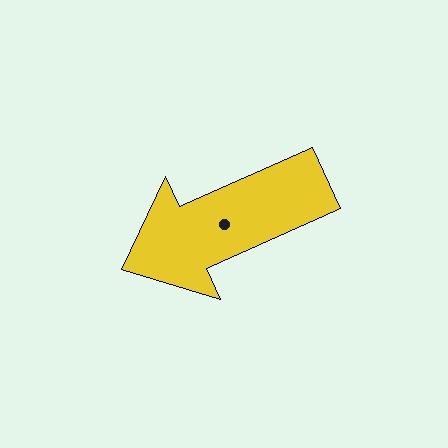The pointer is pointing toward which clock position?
Roughly 8 o'clock.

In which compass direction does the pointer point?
Southwest.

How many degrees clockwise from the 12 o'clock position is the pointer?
Approximately 246 degrees.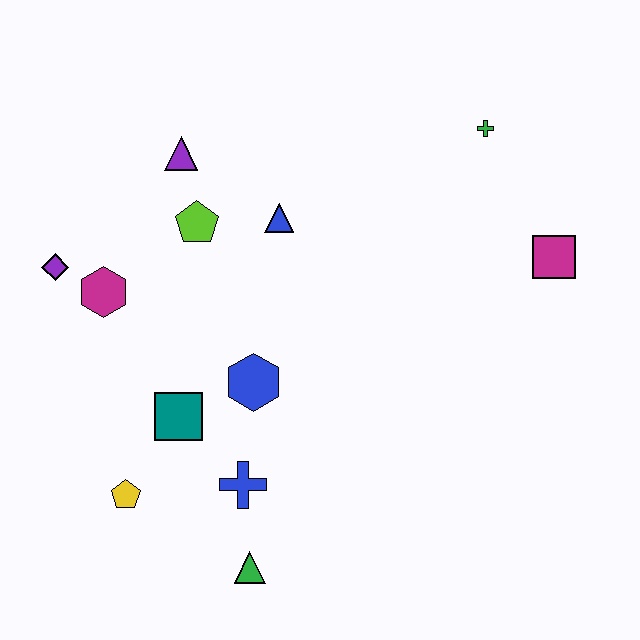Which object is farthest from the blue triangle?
The green triangle is farthest from the blue triangle.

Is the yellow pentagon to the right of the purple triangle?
No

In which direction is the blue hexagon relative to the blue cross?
The blue hexagon is above the blue cross.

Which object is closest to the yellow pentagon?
The teal square is closest to the yellow pentagon.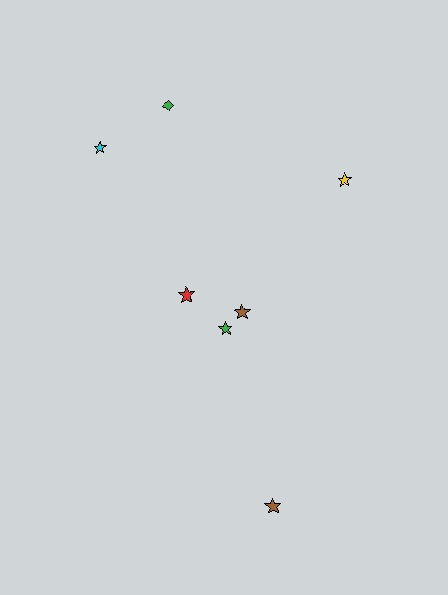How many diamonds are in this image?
There is 1 diamond.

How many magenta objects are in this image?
There are no magenta objects.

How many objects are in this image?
There are 7 objects.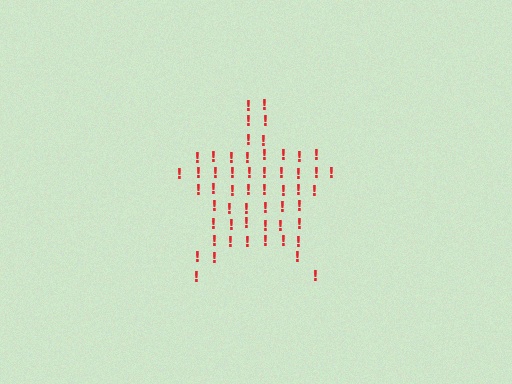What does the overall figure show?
The overall figure shows a star.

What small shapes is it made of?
It is made of small exclamation marks.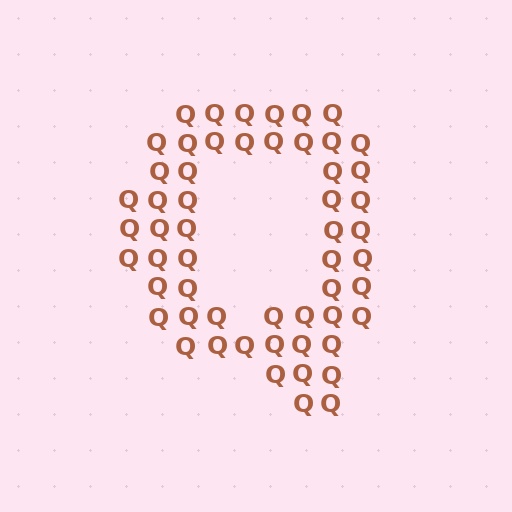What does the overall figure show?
The overall figure shows the letter Q.